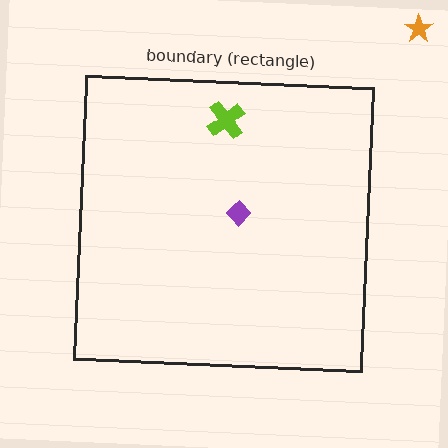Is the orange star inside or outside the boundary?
Outside.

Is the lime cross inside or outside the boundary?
Inside.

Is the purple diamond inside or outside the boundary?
Inside.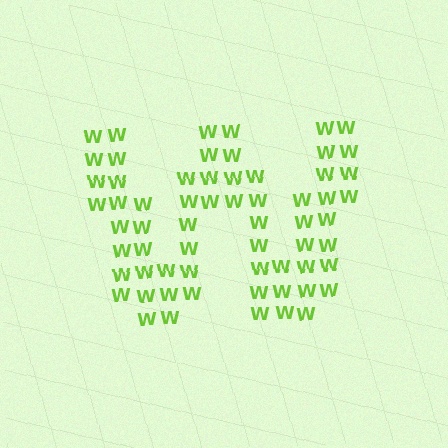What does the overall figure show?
The overall figure shows the letter W.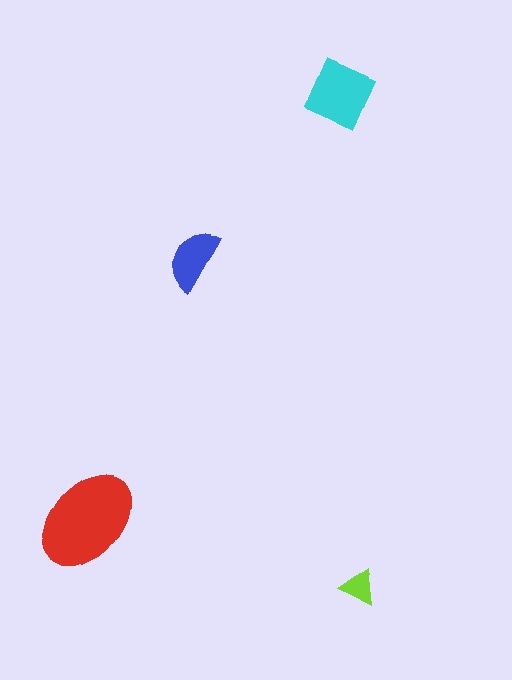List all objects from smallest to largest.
The lime triangle, the blue semicircle, the cyan square, the red ellipse.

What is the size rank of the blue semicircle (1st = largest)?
3rd.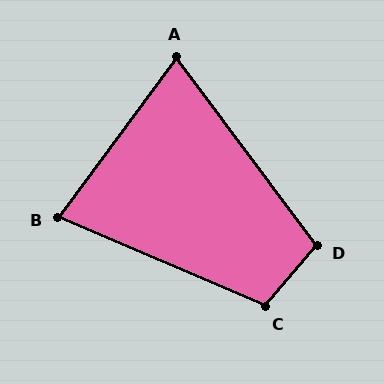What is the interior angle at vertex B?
Approximately 77 degrees (acute).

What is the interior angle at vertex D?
Approximately 103 degrees (obtuse).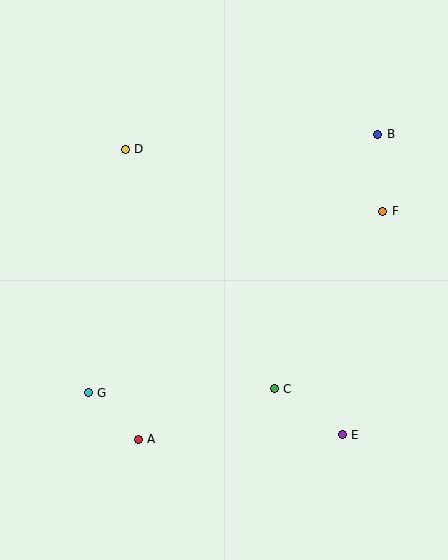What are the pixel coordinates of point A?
Point A is at (138, 439).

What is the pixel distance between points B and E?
The distance between B and E is 303 pixels.